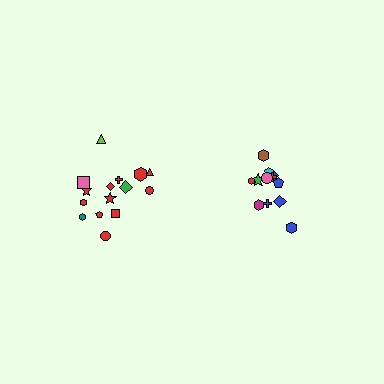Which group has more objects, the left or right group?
The left group.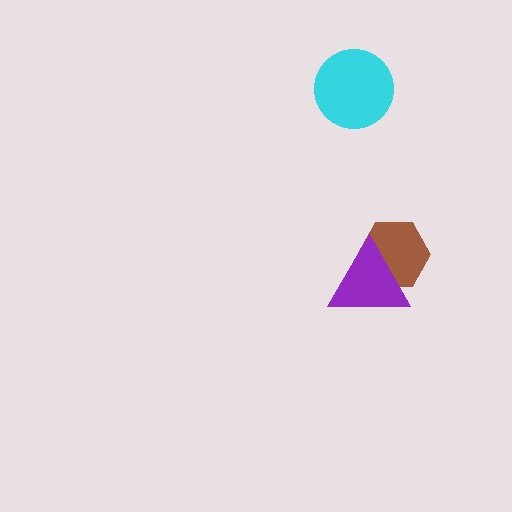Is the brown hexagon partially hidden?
Yes, it is partially covered by another shape.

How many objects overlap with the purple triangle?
1 object overlaps with the purple triangle.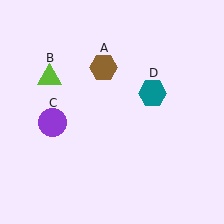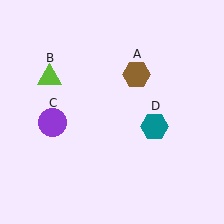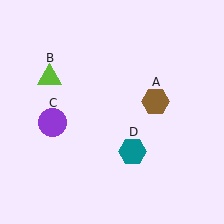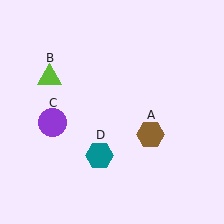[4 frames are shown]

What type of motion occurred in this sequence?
The brown hexagon (object A), teal hexagon (object D) rotated clockwise around the center of the scene.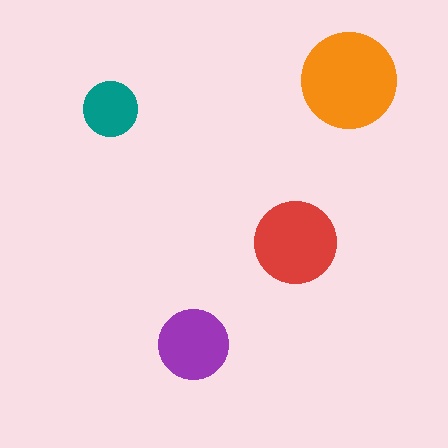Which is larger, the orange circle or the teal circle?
The orange one.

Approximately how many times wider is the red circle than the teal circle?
About 1.5 times wider.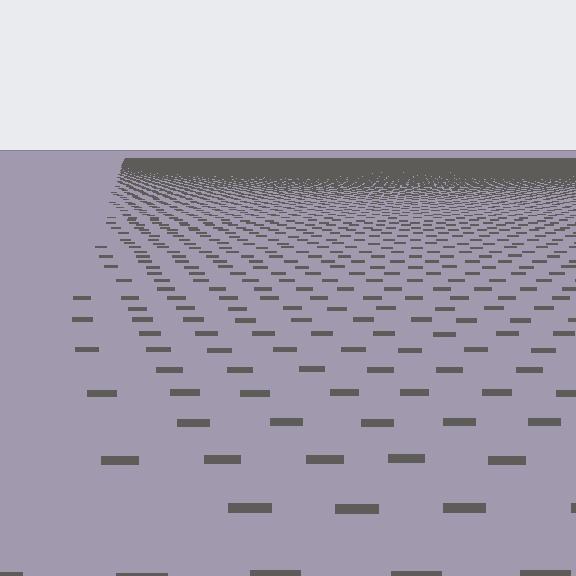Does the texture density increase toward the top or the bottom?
Density increases toward the top.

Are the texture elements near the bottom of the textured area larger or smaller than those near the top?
Larger. Near the bottom, elements are closer to the viewer and appear at a bigger on-screen size.